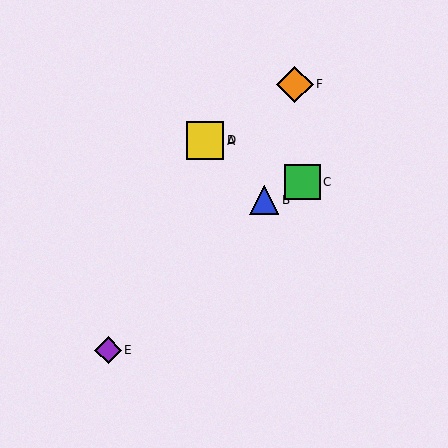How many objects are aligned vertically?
2 objects (A, D) are aligned vertically.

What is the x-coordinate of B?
Object B is at x≈264.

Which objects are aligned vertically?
Objects A, D are aligned vertically.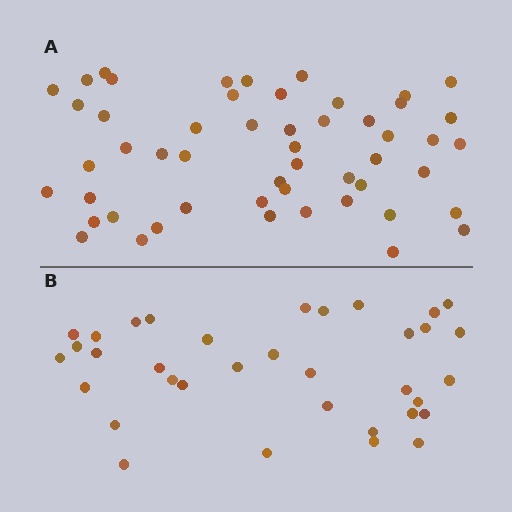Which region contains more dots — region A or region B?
Region A (the top region) has more dots.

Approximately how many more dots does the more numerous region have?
Region A has approximately 15 more dots than region B.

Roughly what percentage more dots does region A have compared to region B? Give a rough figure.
About 50% more.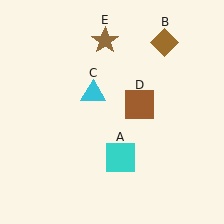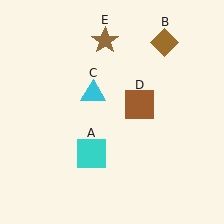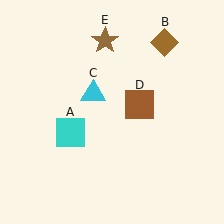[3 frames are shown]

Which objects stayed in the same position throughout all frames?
Brown diamond (object B) and cyan triangle (object C) and brown square (object D) and brown star (object E) remained stationary.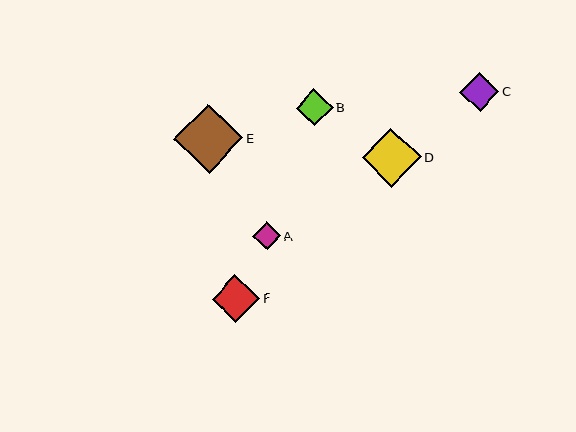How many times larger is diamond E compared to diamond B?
Diamond E is approximately 1.9 times the size of diamond B.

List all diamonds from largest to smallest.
From largest to smallest: E, D, F, C, B, A.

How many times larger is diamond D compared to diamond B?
Diamond D is approximately 1.6 times the size of diamond B.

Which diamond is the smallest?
Diamond A is the smallest with a size of approximately 27 pixels.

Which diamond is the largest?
Diamond E is the largest with a size of approximately 69 pixels.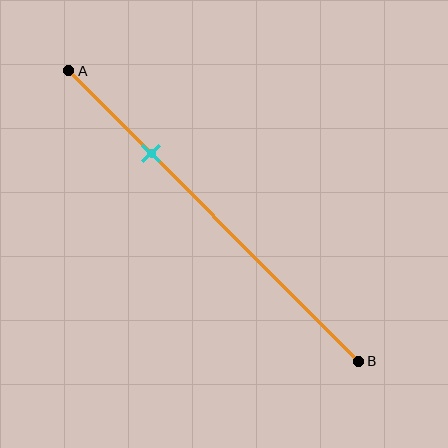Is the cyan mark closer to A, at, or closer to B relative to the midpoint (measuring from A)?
The cyan mark is closer to point A than the midpoint of segment AB.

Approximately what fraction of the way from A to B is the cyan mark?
The cyan mark is approximately 30% of the way from A to B.